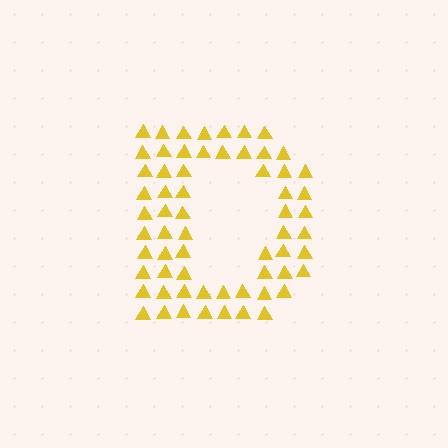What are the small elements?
The small elements are triangles.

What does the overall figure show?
The overall figure shows the letter D.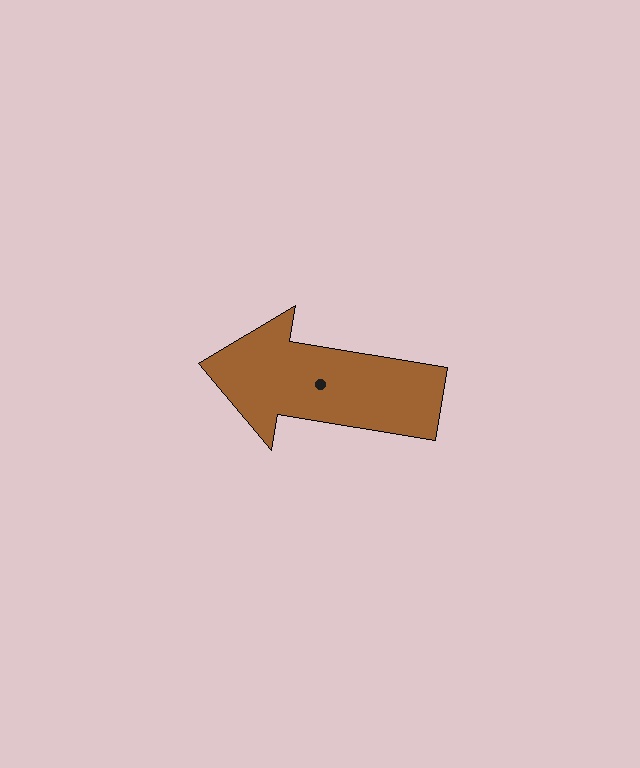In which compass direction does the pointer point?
West.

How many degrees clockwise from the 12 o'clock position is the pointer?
Approximately 279 degrees.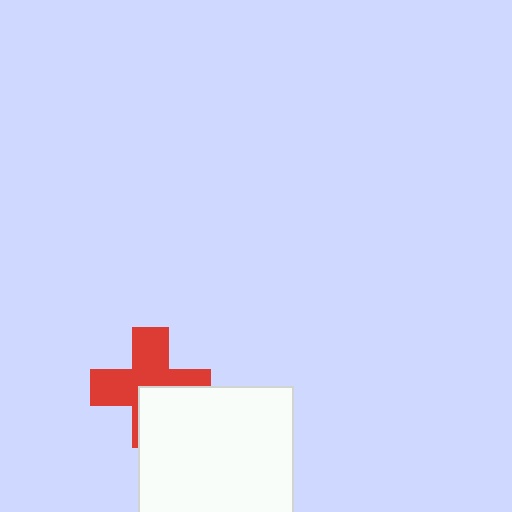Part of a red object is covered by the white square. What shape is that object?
It is a cross.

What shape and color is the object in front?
The object in front is a white square.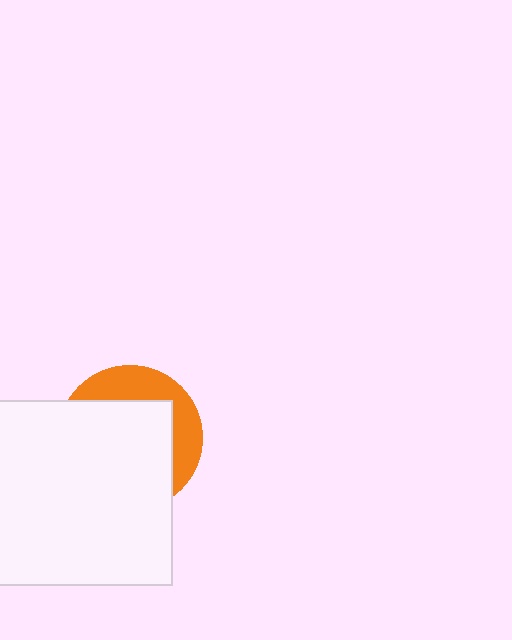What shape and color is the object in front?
The object in front is a white square.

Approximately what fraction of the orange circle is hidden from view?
Roughly 69% of the orange circle is hidden behind the white square.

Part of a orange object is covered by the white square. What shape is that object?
It is a circle.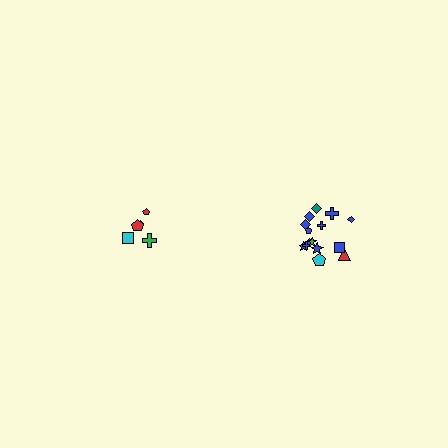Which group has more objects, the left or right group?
The right group.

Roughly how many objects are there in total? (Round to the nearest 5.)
Roughly 20 objects in total.